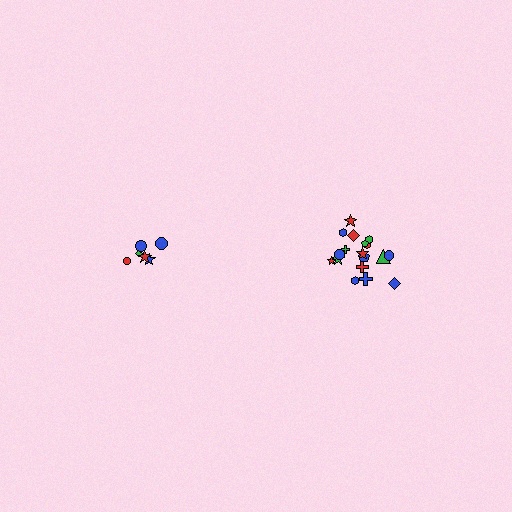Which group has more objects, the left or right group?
The right group.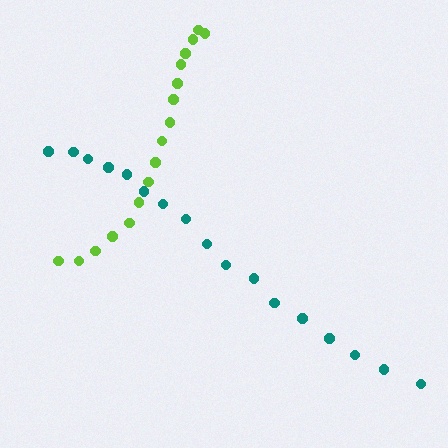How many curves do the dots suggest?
There are 2 distinct paths.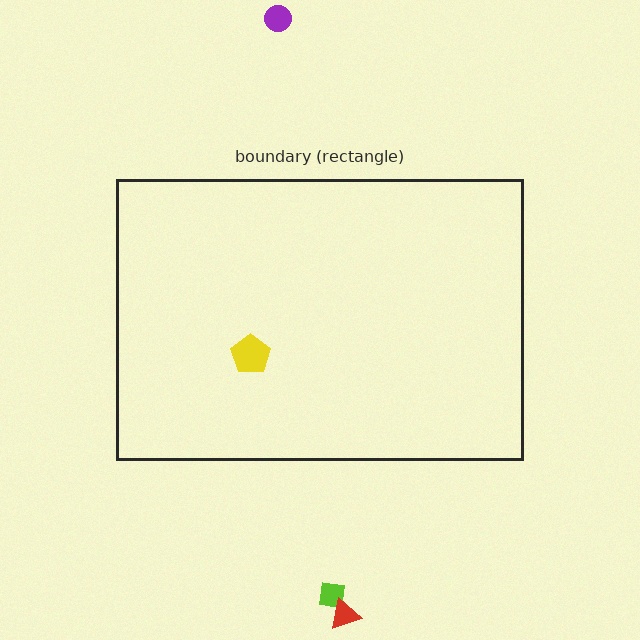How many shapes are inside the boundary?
1 inside, 3 outside.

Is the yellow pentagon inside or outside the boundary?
Inside.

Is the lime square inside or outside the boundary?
Outside.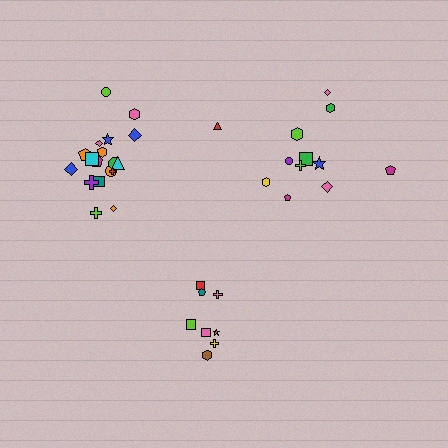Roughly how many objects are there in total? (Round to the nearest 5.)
Roughly 40 objects in total.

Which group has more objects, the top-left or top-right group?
The top-left group.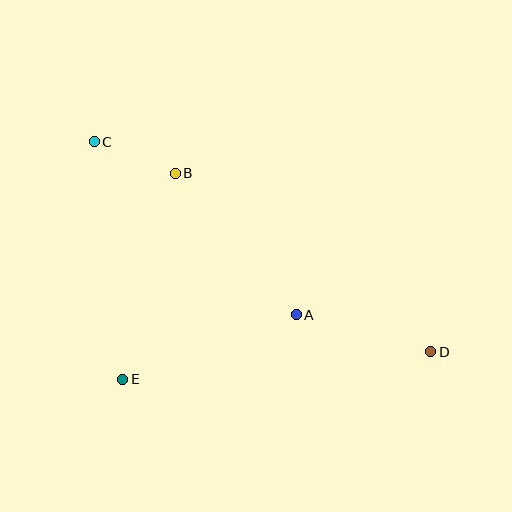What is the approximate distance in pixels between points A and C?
The distance between A and C is approximately 266 pixels.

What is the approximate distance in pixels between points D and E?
The distance between D and E is approximately 309 pixels.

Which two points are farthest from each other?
Points C and D are farthest from each other.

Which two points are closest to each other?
Points B and C are closest to each other.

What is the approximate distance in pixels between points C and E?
The distance between C and E is approximately 239 pixels.